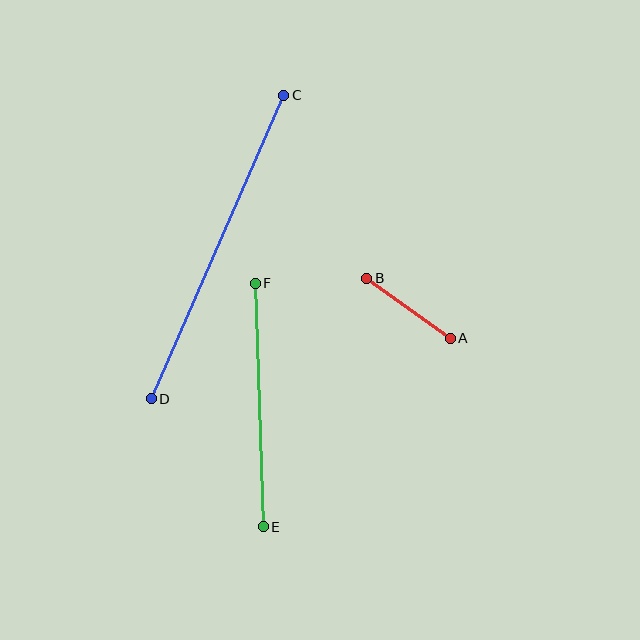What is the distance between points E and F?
The distance is approximately 244 pixels.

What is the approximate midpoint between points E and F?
The midpoint is at approximately (259, 405) pixels.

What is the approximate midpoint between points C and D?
The midpoint is at approximately (217, 247) pixels.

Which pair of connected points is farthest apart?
Points C and D are farthest apart.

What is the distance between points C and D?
The distance is approximately 331 pixels.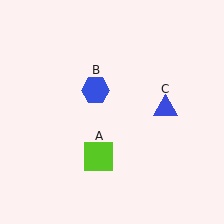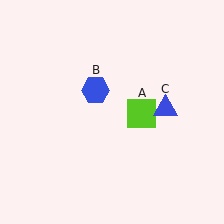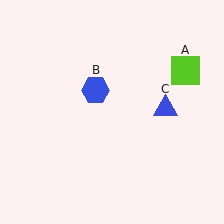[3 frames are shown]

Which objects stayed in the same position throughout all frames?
Blue hexagon (object B) and blue triangle (object C) remained stationary.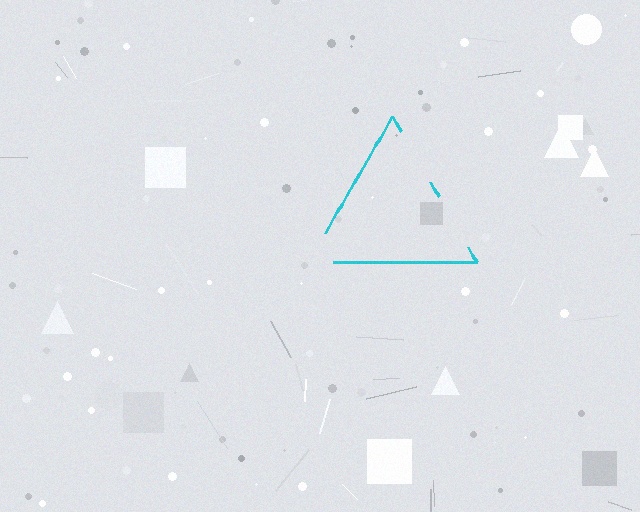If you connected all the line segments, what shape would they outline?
They would outline a triangle.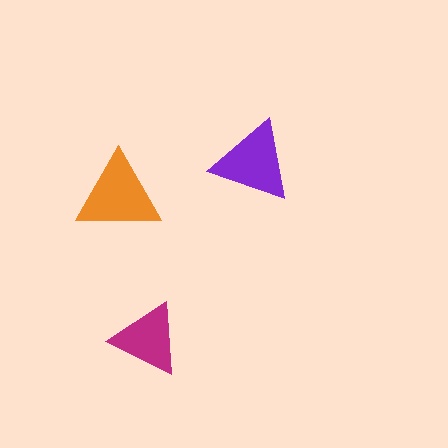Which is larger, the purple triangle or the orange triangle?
The orange one.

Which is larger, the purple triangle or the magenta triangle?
The purple one.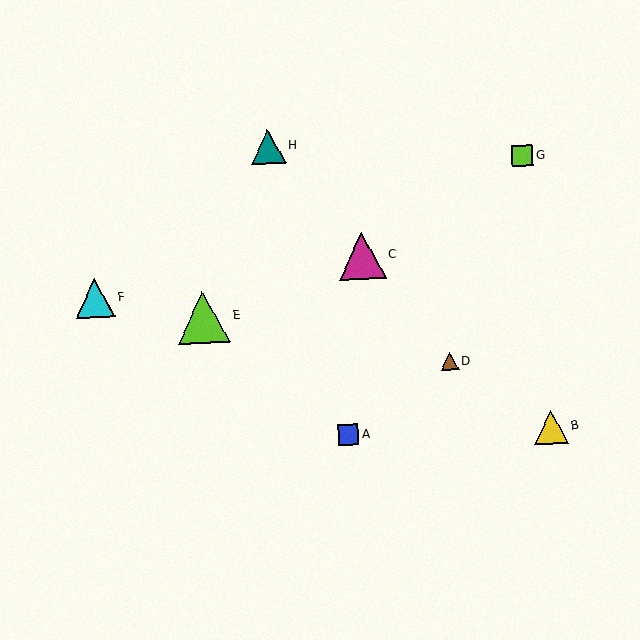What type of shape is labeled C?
Shape C is a magenta triangle.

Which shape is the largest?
The lime triangle (labeled E) is the largest.